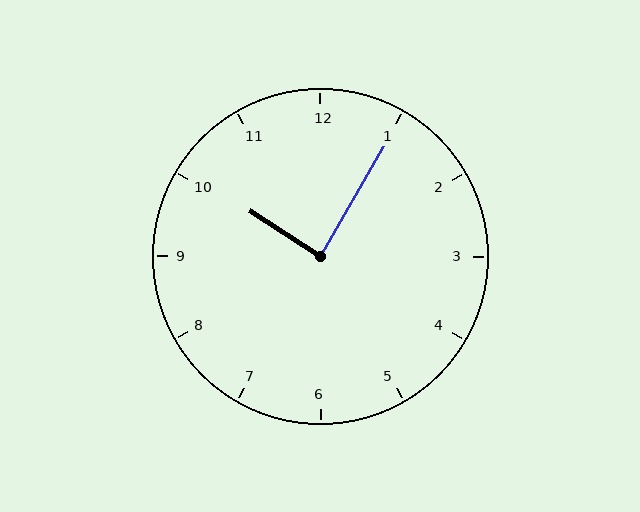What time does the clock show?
10:05.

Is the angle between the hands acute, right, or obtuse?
It is right.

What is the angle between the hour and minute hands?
Approximately 88 degrees.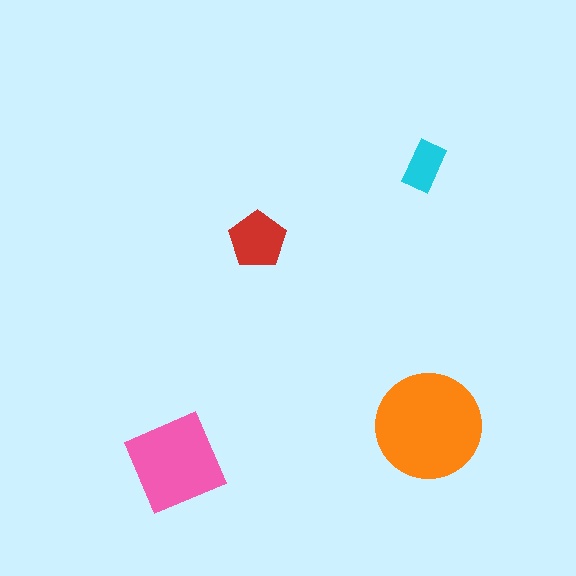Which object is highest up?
The cyan rectangle is topmost.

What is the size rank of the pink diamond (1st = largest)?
2nd.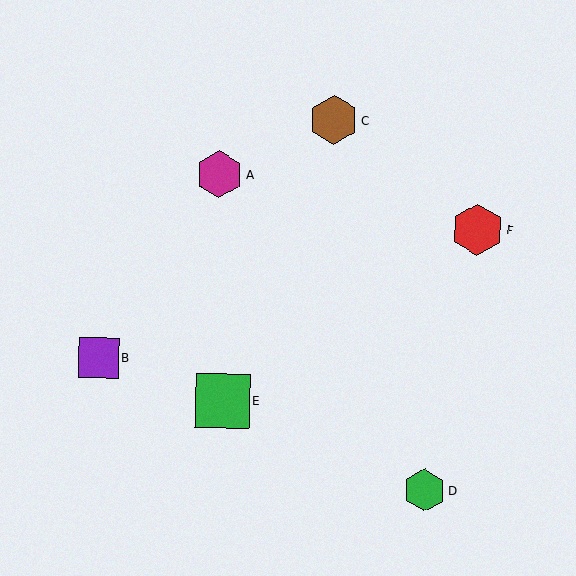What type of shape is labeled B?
Shape B is a purple square.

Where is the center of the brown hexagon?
The center of the brown hexagon is at (334, 120).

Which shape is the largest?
The green square (labeled E) is the largest.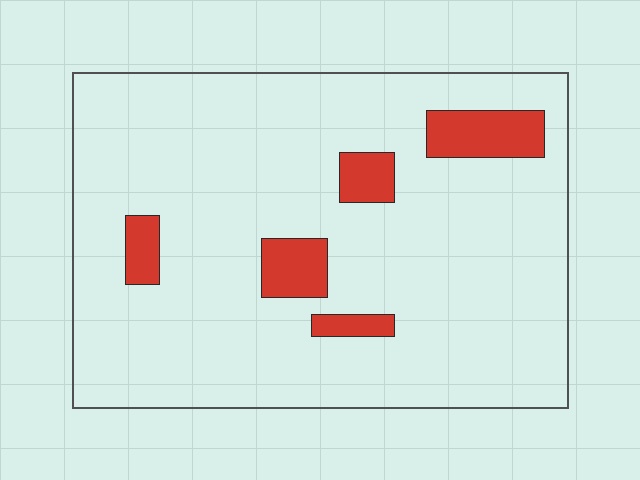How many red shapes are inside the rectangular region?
5.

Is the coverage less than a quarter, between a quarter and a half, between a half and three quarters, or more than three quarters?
Less than a quarter.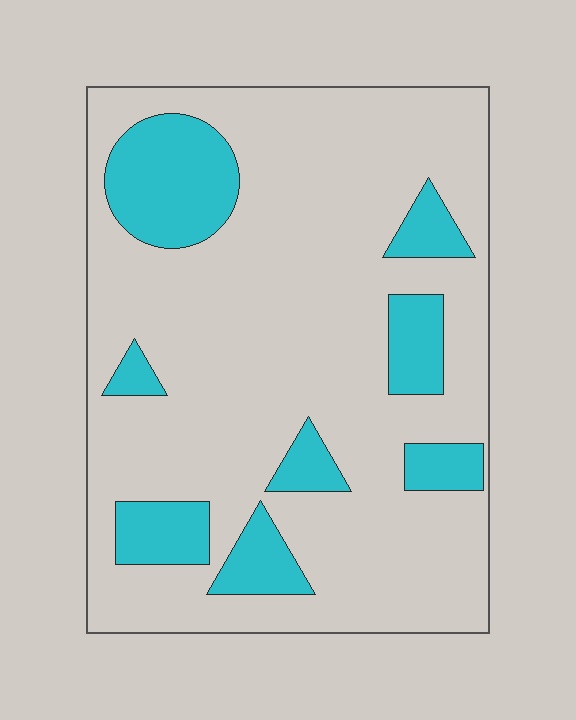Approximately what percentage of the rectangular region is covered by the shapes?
Approximately 20%.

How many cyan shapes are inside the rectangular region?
8.